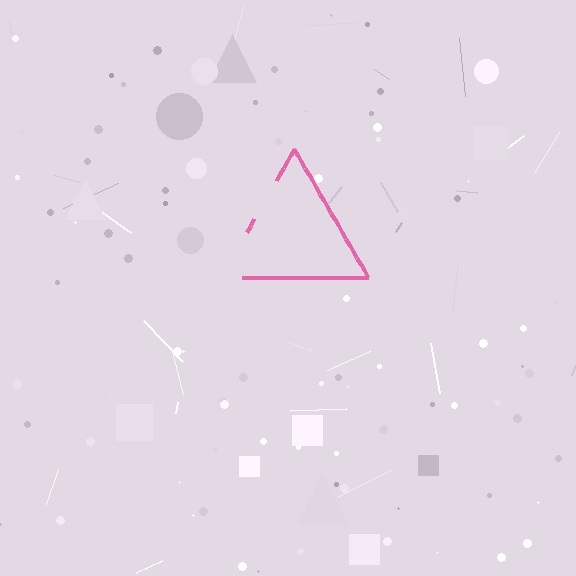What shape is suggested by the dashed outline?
The dashed outline suggests a triangle.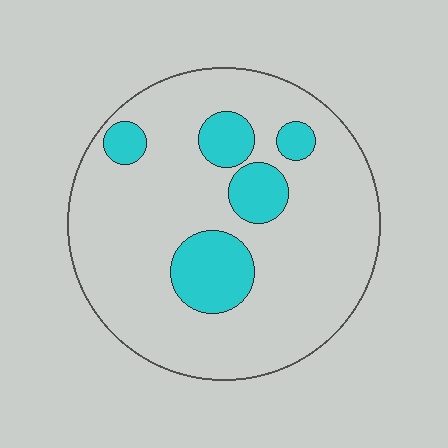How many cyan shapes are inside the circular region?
5.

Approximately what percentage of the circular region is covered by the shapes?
Approximately 20%.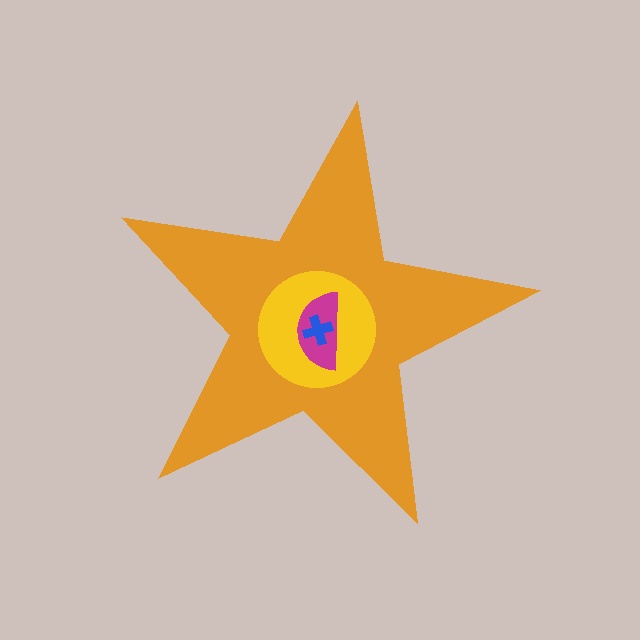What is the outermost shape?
The orange star.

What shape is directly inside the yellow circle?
The magenta semicircle.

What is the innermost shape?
The blue cross.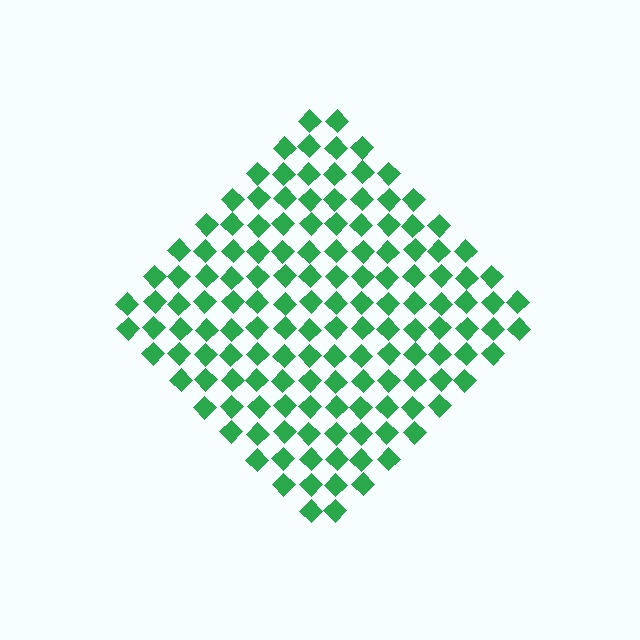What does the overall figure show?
The overall figure shows a diamond.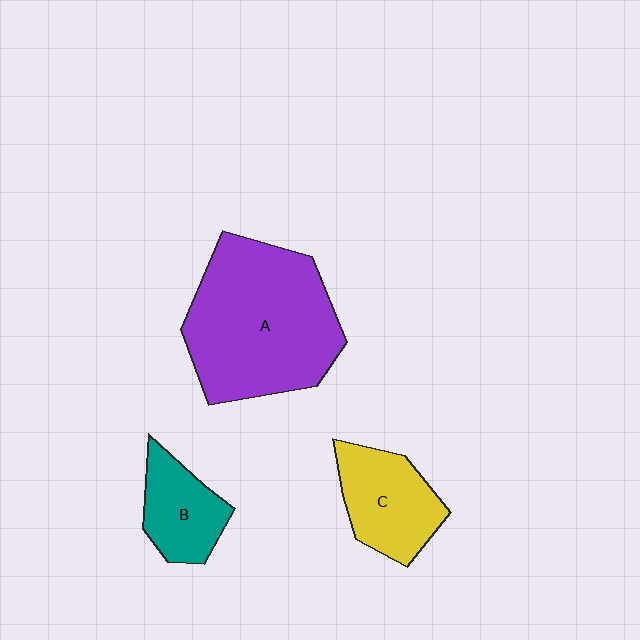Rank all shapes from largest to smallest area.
From largest to smallest: A (purple), C (yellow), B (teal).